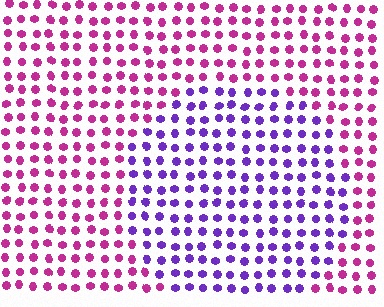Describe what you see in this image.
The image is filled with small magenta elements in a uniform arrangement. A circle-shaped region is visible where the elements are tinted to a slightly different hue, forming a subtle color boundary.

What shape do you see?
I see a circle.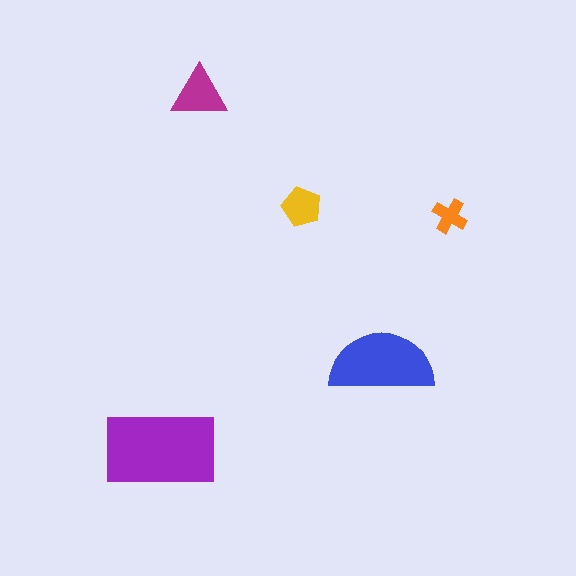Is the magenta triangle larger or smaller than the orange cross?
Larger.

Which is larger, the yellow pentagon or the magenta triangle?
The magenta triangle.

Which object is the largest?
The purple rectangle.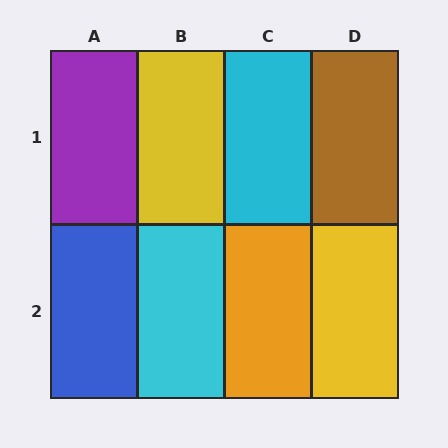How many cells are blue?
1 cell is blue.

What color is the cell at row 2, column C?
Orange.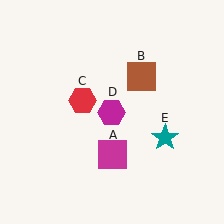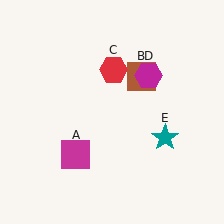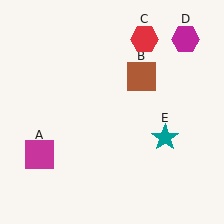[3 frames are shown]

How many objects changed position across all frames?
3 objects changed position: magenta square (object A), red hexagon (object C), magenta hexagon (object D).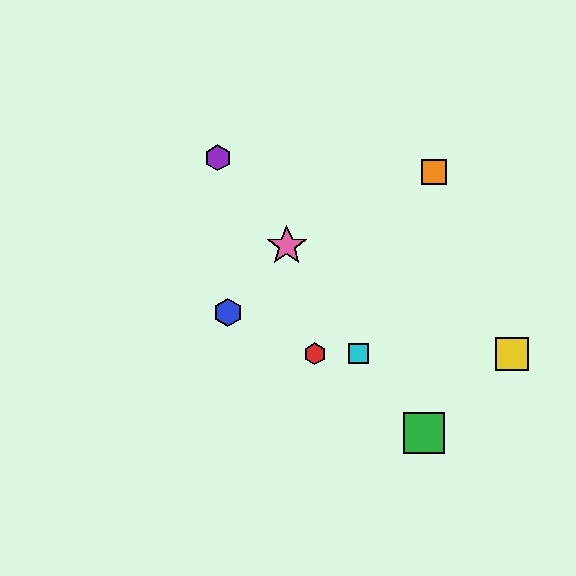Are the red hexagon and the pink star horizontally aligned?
No, the red hexagon is at y≈354 and the pink star is at y≈246.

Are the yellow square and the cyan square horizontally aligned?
Yes, both are at y≈354.